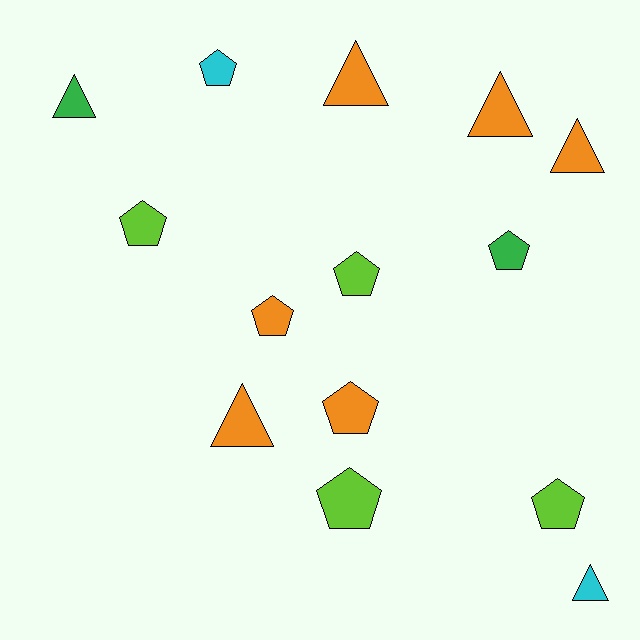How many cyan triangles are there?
There is 1 cyan triangle.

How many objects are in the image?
There are 14 objects.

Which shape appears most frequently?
Pentagon, with 8 objects.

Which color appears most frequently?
Orange, with 6 objects.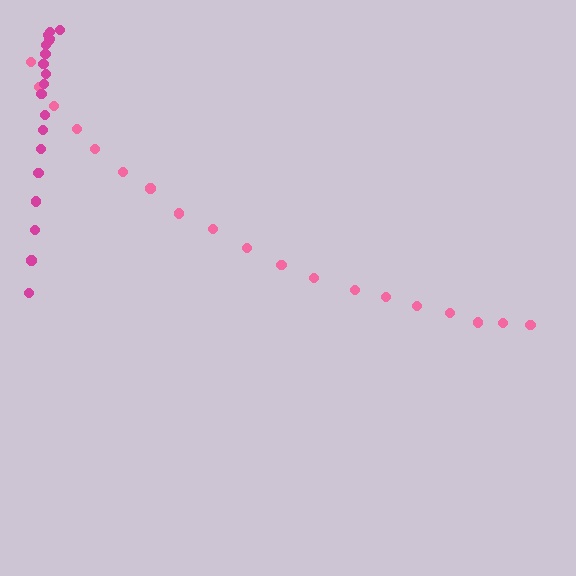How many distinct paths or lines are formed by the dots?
There are 2 distinct paths.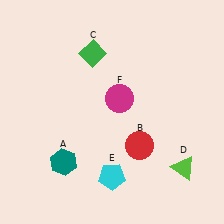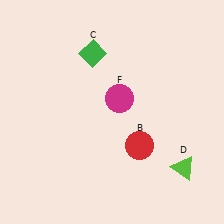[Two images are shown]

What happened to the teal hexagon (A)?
The teal hexagon (A) was removed in Image 2. It was in the bottom-left area of Image 1.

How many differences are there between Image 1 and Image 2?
There are 2 differences between the two images.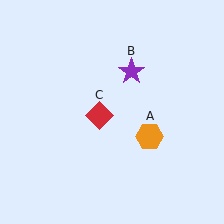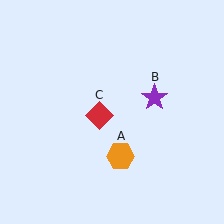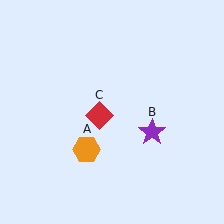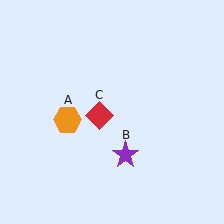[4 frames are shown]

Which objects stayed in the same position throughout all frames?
Red diamond (object C) remained stationary.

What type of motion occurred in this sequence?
The orange hexagon (object A), purple star (object B) rotated clockwise around the center of the scene.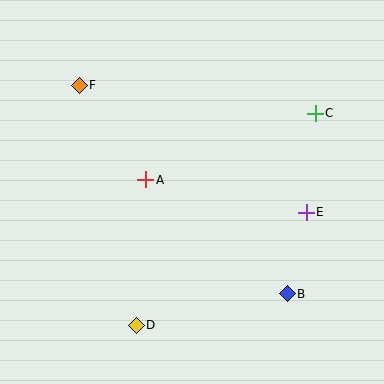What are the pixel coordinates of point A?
Point A is at (146, 180).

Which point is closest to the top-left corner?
Point F is closest to the top-left corner.